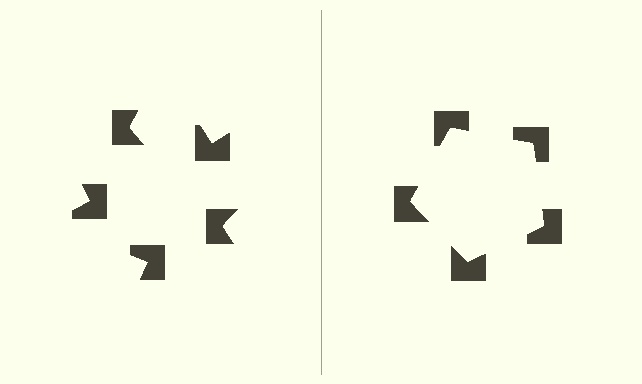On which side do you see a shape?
An illusory pentagon appears on the right side. On the left side the wedge cuts are rotated, so no coherent shape forms.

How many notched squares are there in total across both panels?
10 — 5 on each side.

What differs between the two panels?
The notched squares are positioned identically on both sides; only the wedge orientations differ. On the right they align to a pentagon; on the left they are misaligned.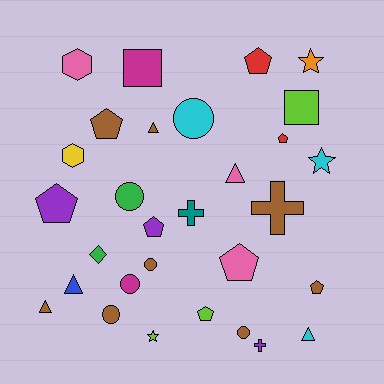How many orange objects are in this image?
There is 1 orange object.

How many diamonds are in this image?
There is 1 diamond.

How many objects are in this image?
There are 30 objects.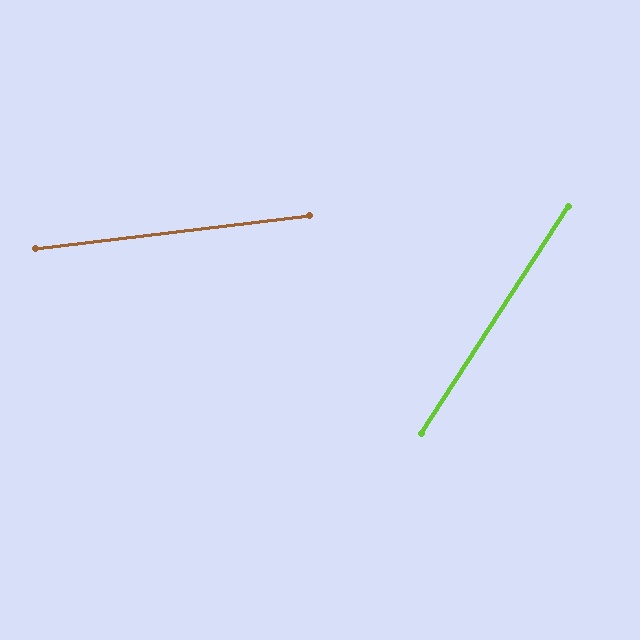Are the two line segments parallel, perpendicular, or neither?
Neither parallel nor perpendicular — they differ by about 50°.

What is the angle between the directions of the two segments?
Approximately 50 degrees.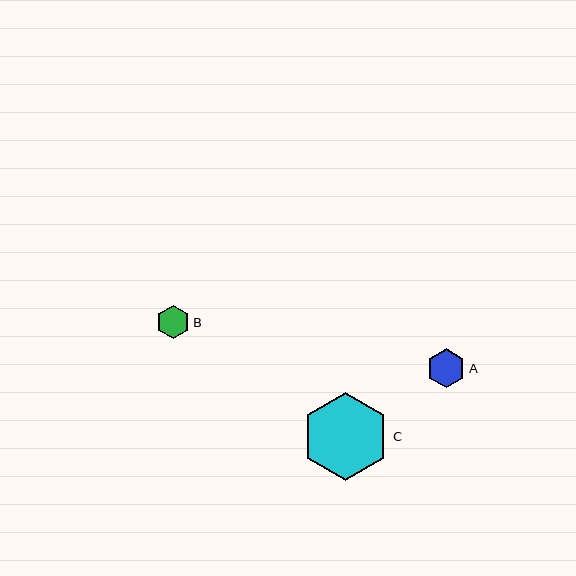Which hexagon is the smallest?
Hexagon B is the smallest with a size of approximately 33 pixels.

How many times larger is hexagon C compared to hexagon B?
Hexagon C is approximately 2.6 times the size of hexagon B.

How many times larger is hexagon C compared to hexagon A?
Hexagon C is approximately 2.3 times the size of hexagon A.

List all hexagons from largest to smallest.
From largest to smallest: C, A, B.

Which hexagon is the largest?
Hexagon C is the largest with a size of approximately 88 pixels.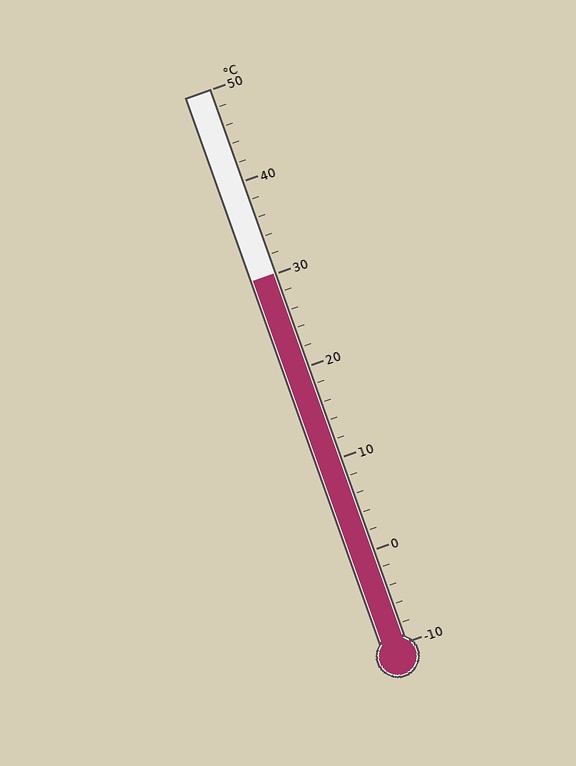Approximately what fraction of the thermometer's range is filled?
The thermometer is filled to approximately 65% of its range.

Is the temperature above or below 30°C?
The temperature is at 30°C.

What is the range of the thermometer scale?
The thermometer scale ranges from -10°C to 50°C.